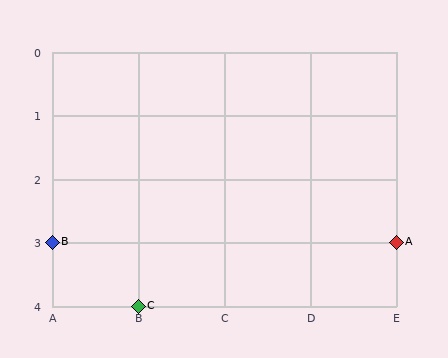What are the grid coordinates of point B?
Point B is at grid coordinates (A, 3).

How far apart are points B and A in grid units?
Points B and A are 4 columns apart.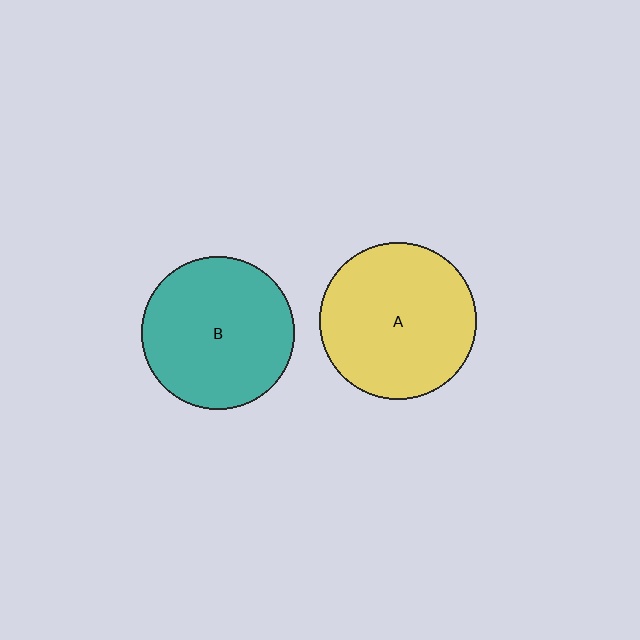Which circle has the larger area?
Circle A (yellow).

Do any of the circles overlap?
No, none of the circles overlap.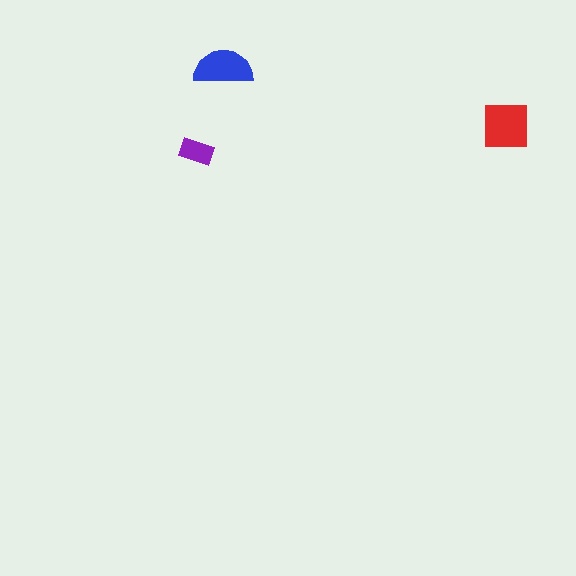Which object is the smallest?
The purple rectangle.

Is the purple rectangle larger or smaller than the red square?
Smaller.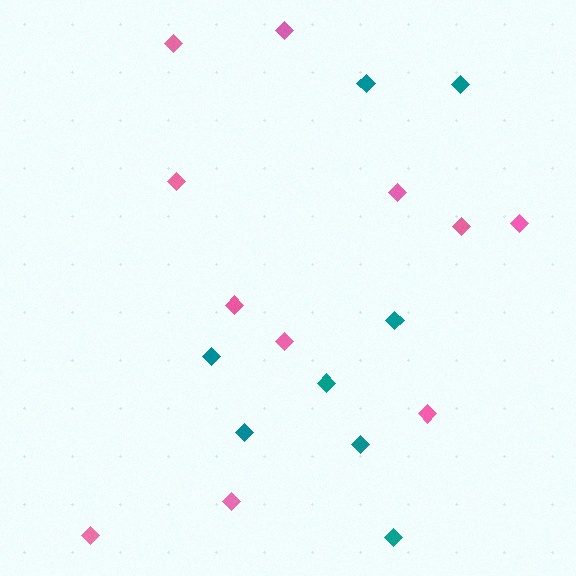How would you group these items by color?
There are 2 groups: one group of pink diamonds (11) and one group of teal diamonds (8).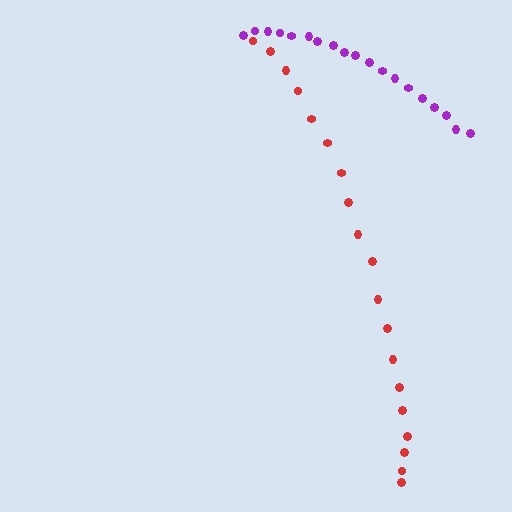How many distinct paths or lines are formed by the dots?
There are 2 distinct paths.